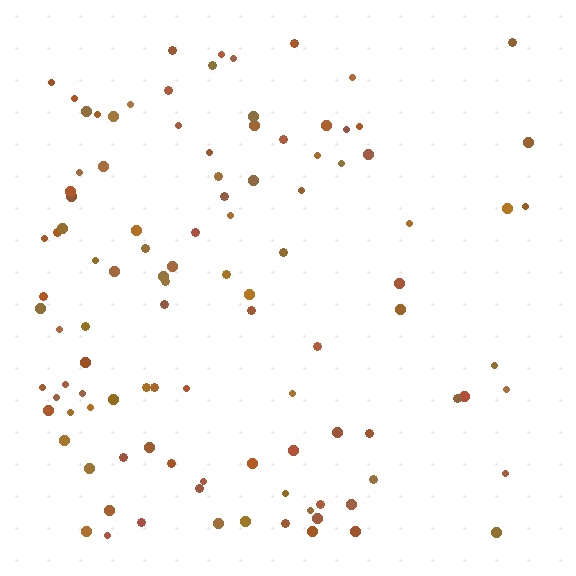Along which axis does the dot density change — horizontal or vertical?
Horizontal.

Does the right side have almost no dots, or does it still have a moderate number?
Still a moderate number, just noticeably fewer than the left.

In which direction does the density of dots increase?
From right to left, with the left side densest.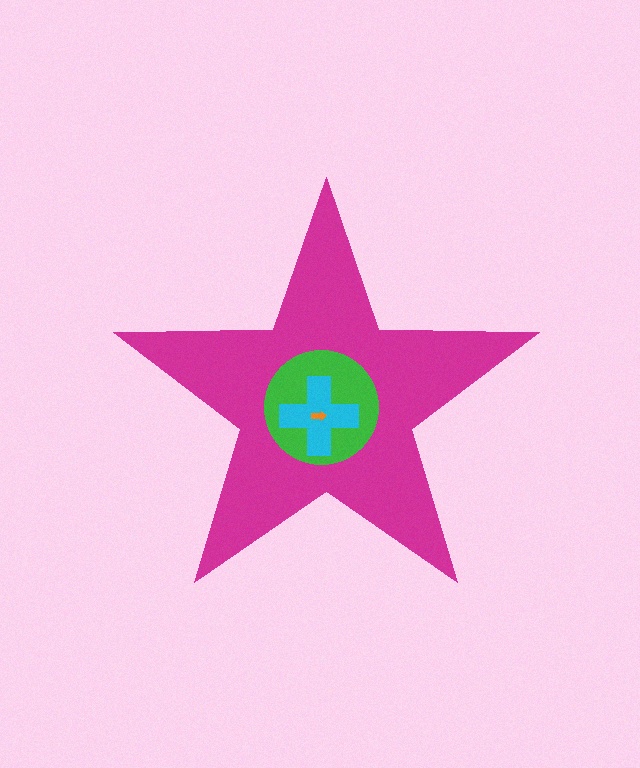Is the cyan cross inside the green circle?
Yes.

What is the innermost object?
The orange arrow.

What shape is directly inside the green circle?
The cyan cross.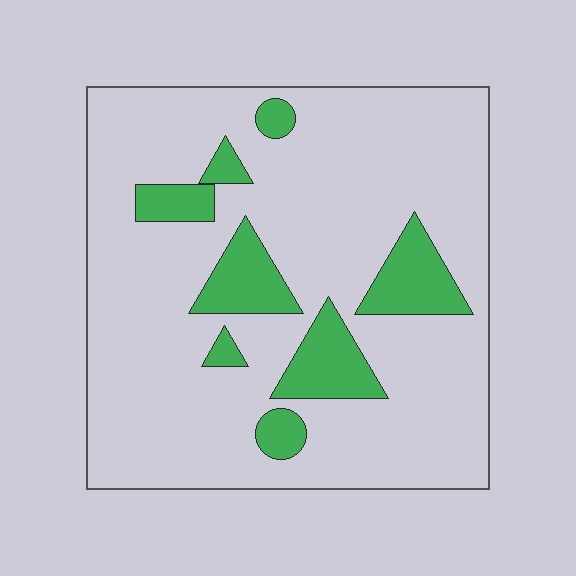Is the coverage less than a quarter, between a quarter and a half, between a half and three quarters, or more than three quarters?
Less than a quarter.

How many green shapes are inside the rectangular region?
8.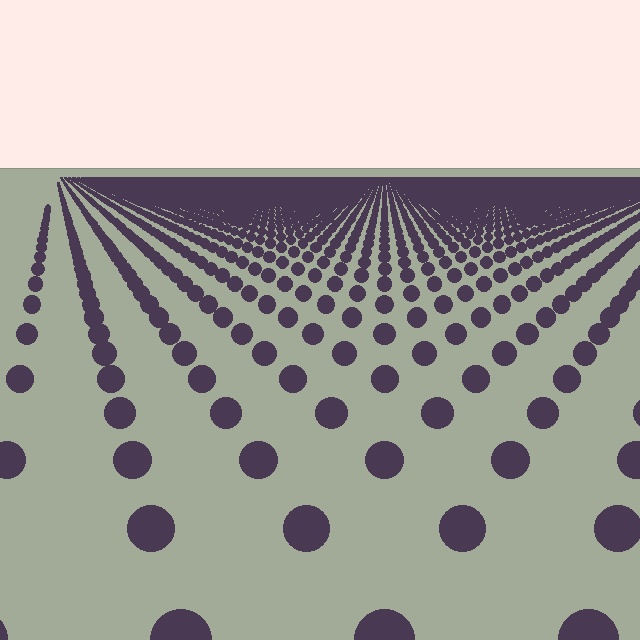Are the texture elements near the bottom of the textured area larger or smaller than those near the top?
Larger. Near the bottom, elements are closer to the viewer and appear at a bigger on-screen size.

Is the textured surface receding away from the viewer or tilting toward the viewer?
The surface is receding away from the viewer. Texture elements get smaller and denser toward the top.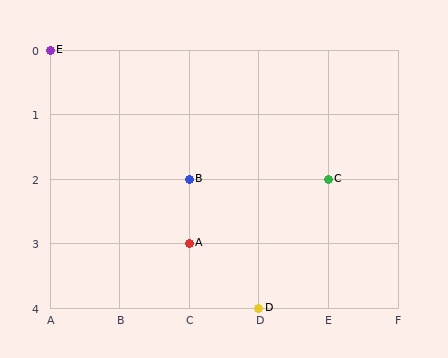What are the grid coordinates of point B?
Point B is at grid coordinates (C, 2).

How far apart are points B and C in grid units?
Points B and C are 2 columns apart.